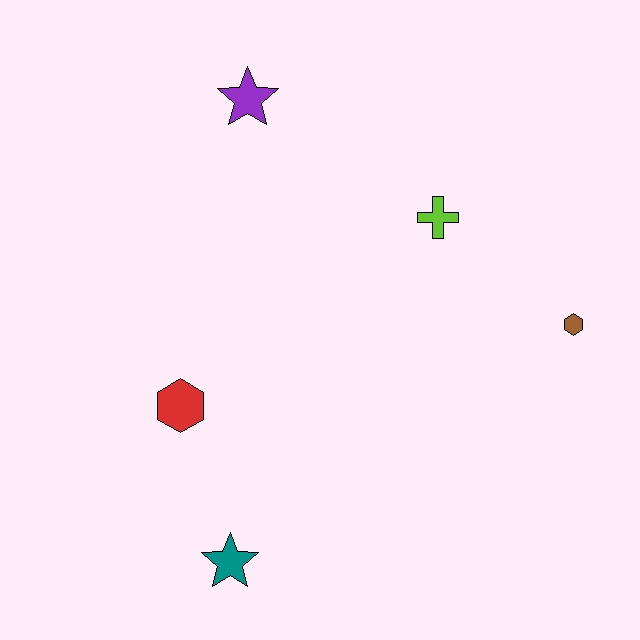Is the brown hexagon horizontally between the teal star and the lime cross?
No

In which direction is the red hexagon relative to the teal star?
The red hexagon is above the teal star.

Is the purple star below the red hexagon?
No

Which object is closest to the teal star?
The red hexagon is closest to the teal star.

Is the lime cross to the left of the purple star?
No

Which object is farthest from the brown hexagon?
The teal star is farthest from the brown hexagon.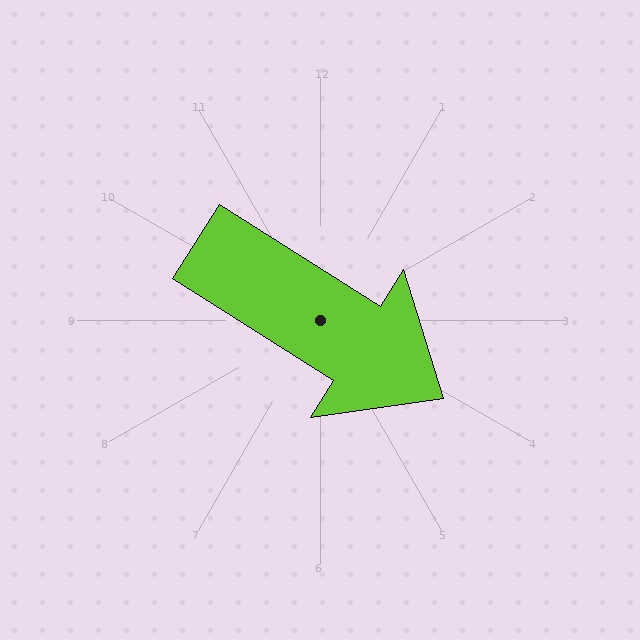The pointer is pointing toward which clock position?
Roughly 4 o'clock.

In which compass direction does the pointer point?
Southeast.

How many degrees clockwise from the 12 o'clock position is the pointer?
Approximately 122 degrees.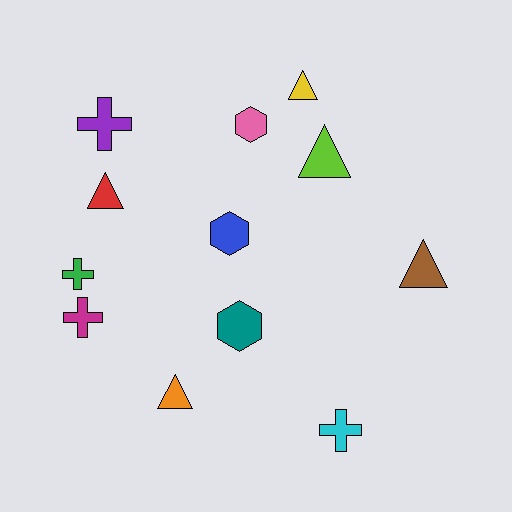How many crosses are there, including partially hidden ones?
There are 4 crosses.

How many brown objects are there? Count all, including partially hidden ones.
There is 1 brown object.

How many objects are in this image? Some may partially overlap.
There are 12 objects.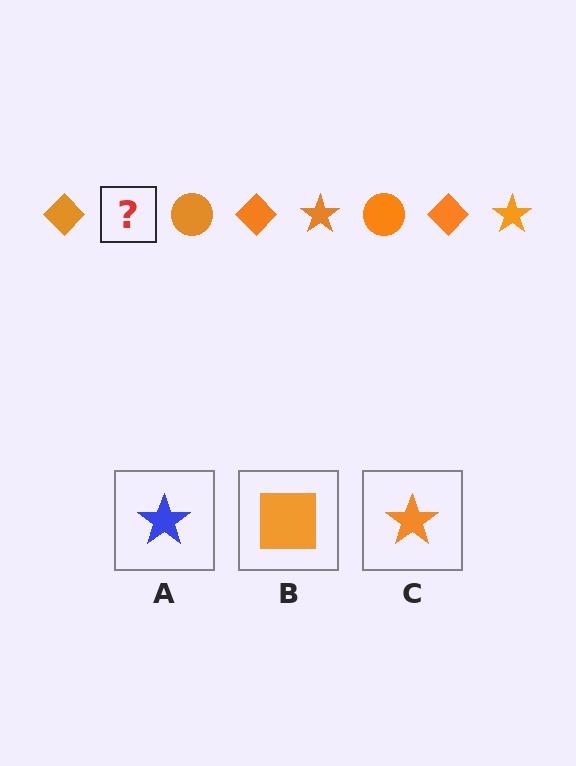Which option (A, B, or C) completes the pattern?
C.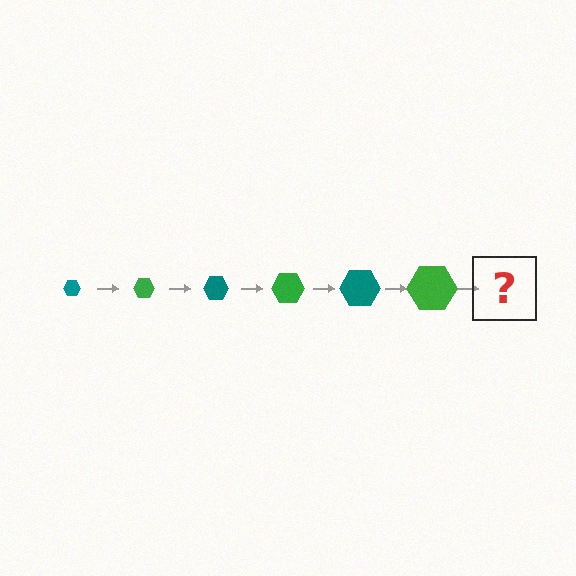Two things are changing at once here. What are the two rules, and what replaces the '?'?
The two rules are that the hexagon grows larger each step and the color cycles through teal and green. The '?' should be a teal hexagon, larger than the previous one.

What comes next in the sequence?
The next element should be a teal hexagon, larger than the previous one.